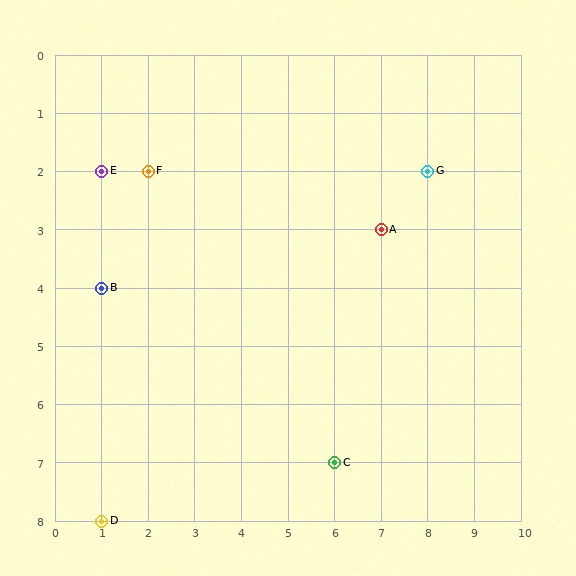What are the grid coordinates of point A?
Point A is at grid coordinates (7, 3).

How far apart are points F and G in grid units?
Points F and G are 6 columns apart.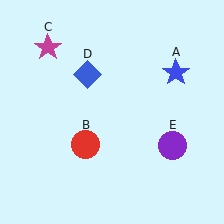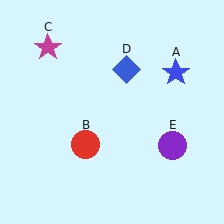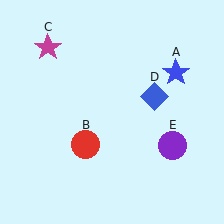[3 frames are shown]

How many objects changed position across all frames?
1 object changed position: blue diamond (object D).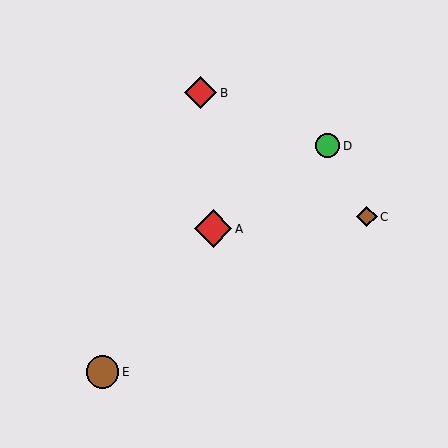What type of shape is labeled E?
Shape E is a brown circle.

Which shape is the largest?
The red diamond (labeled A) is the largest.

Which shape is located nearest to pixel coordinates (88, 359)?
The brown circle (labeled E) at (103, 372) is nearest to that location.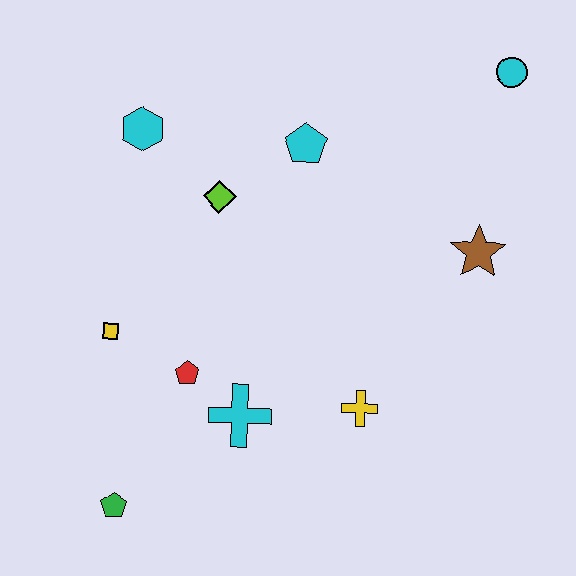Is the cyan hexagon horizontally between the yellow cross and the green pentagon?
Yes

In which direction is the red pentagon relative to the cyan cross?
The red pentagon is to the left of the cyan cross.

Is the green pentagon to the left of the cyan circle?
Yes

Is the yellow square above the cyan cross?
Yes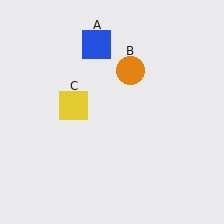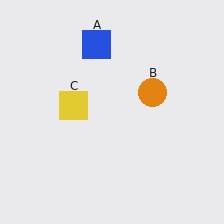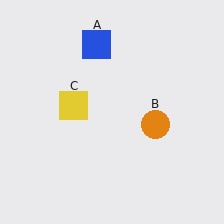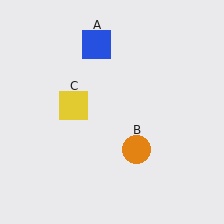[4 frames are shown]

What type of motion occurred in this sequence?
The orange circle (object B) rotated clockwise around the center of the scene.